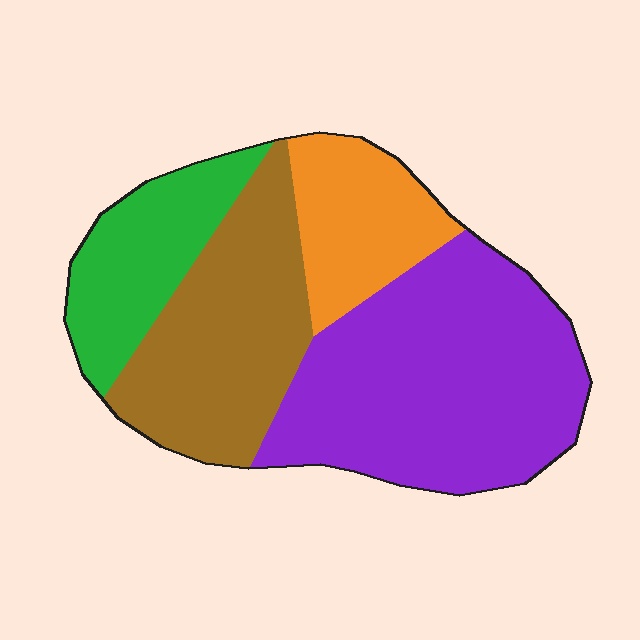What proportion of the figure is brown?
Brown takes up between a quarter and a half of the figure.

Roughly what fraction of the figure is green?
Green covers 16% of the figure.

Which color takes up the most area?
Purple, at roughly 40%.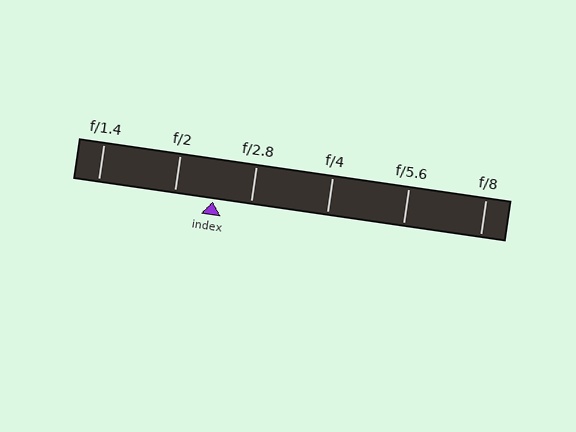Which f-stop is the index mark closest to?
The index mark is closest to f/2.8.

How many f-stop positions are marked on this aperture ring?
There are 6 f-stop positions marked.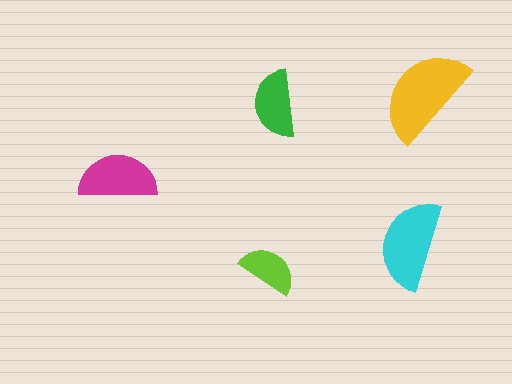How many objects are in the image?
There are 5 objects in the image.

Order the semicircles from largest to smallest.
the yellow one, the cyan one, the magenta one, the green one, the lime one.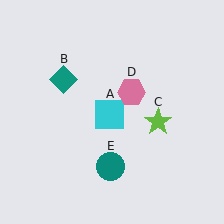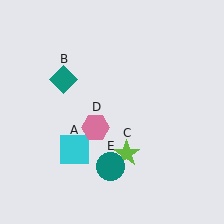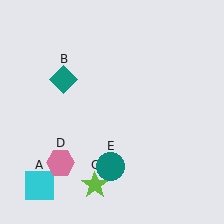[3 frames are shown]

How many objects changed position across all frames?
3 objects changed position: cyan square (object A), lime star (object C), pink hexagon (object D).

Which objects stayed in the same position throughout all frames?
Teal diamond (object B) and teal circle (object E) remained stationary.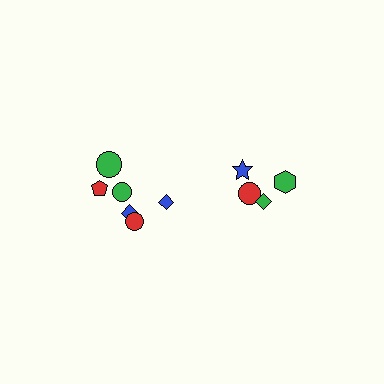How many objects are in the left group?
There are 6 objects.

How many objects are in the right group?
There are 4 objects.